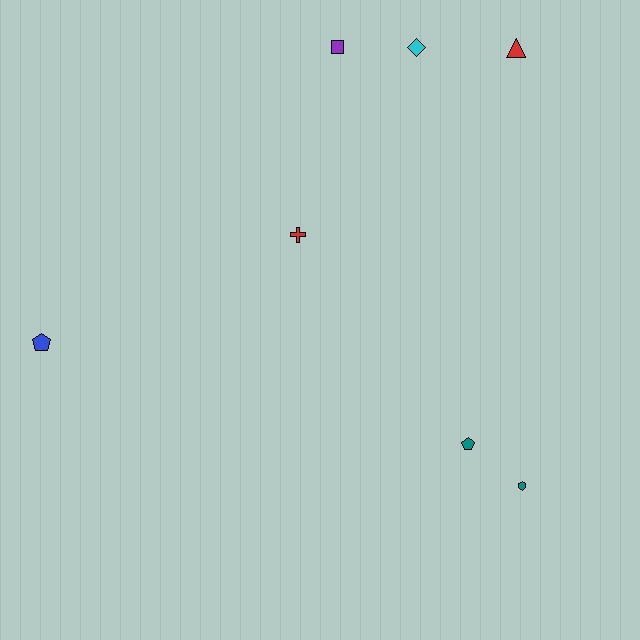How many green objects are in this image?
There are no green objects.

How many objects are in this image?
There are 7 objects.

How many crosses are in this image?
There is 1 cross.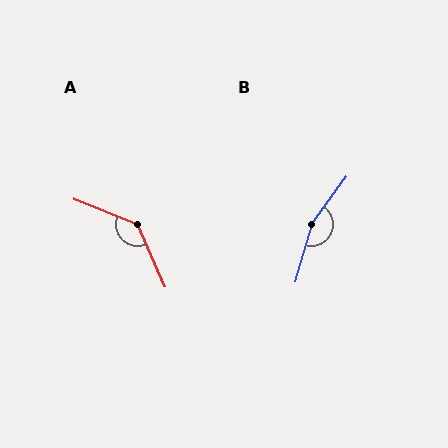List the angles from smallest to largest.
A (136°), B (160°).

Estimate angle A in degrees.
Approximately 136 degrees.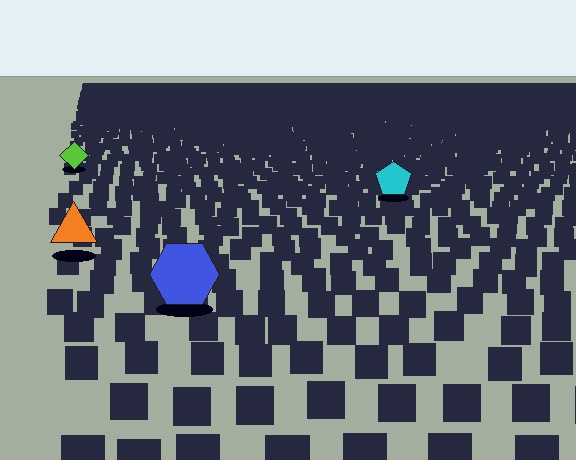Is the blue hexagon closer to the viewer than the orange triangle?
Yes. The blue hexagon is closer — you can tell from the texture gradient: the ground texture is coarser near it.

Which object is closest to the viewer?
The blue hexagon is closest. The texture marks near it are larger and more spread out.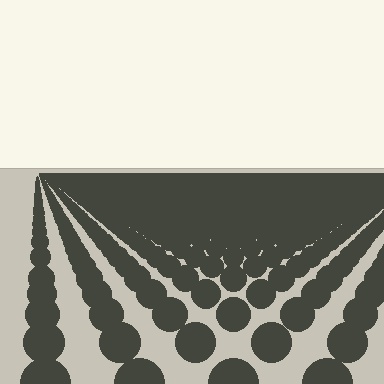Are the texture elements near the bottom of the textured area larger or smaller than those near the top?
Larger. Near the bottom, elements are closer to the viewer and appear at a bigger on-screen size.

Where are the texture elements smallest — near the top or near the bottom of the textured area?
Near the top.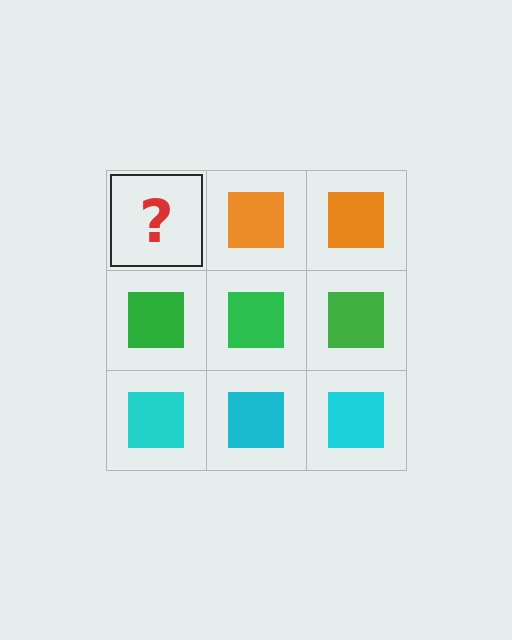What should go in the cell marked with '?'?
The missing cell should contain an orange square.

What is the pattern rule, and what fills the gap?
The rule is that each row has a consistent color. The gap should be filled with an orange square.